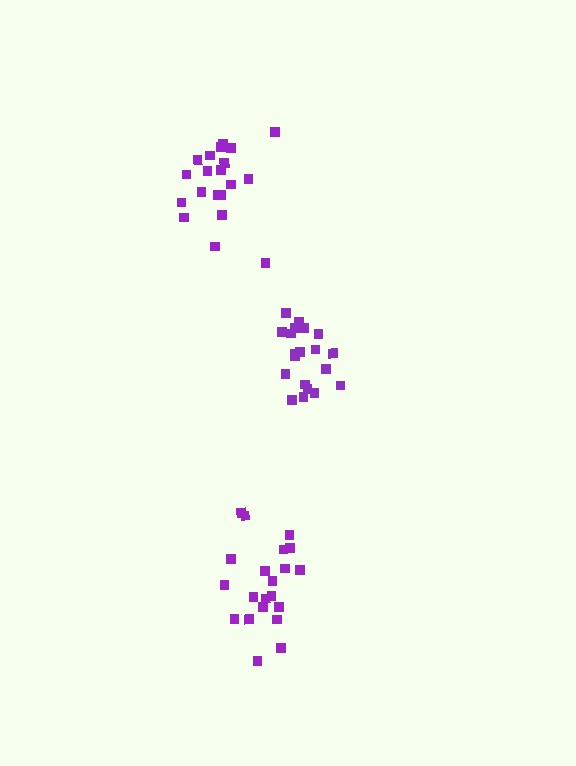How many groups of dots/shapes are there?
There are 3 groups.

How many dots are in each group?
Group 1: 21 dots, Group 2: 20 dots, Group 3: 20 dots (61 total).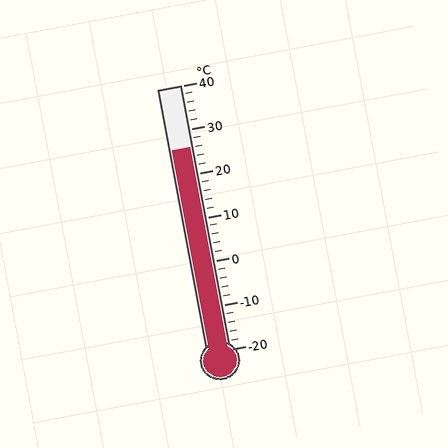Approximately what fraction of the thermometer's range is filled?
The thermometer is filled to approximately 75% of its range.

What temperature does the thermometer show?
The thermometer shows approximately 26°C.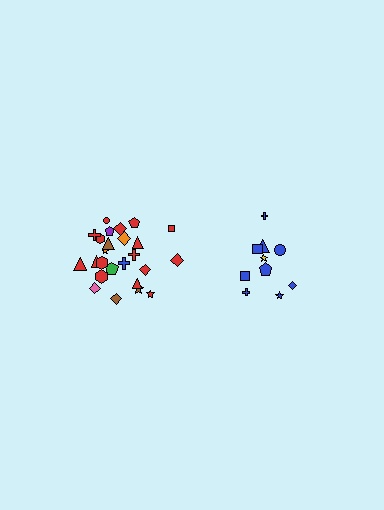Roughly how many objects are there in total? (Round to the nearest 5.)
Roughly 35 objects in total.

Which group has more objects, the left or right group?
The left group.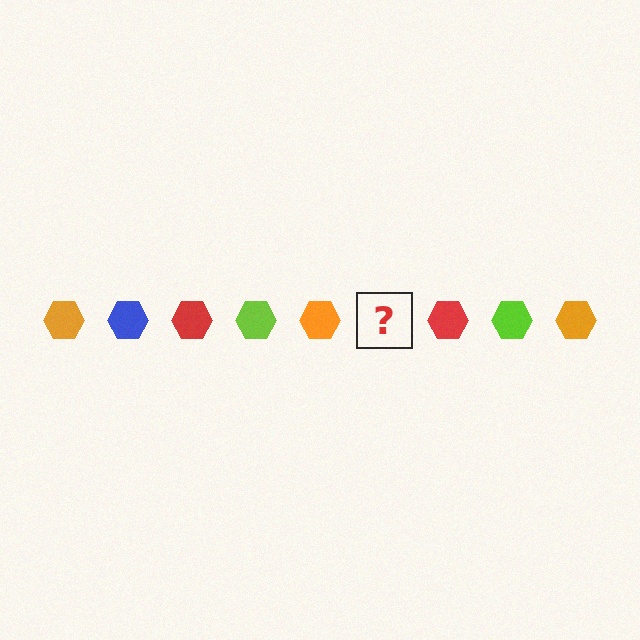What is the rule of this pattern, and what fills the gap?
The rule is that the pattern cycles through orange, blue, red, lime hexagons. The gap should be filled with a blue hexagon.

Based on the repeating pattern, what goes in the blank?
The blank should be a blue hexagon.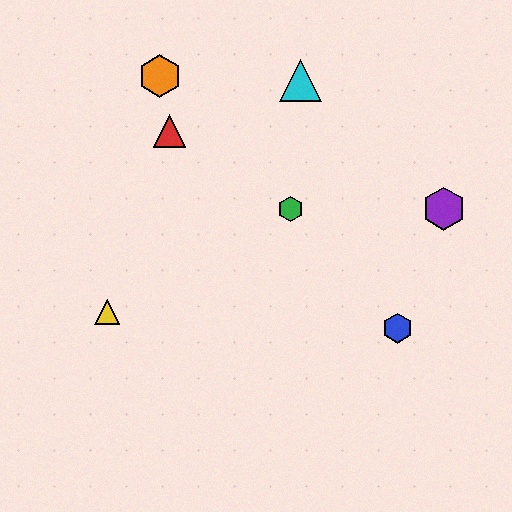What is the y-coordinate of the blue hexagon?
The blue hexagon is at y≈328.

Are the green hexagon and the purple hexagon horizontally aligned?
Yes, both are at y≈209.